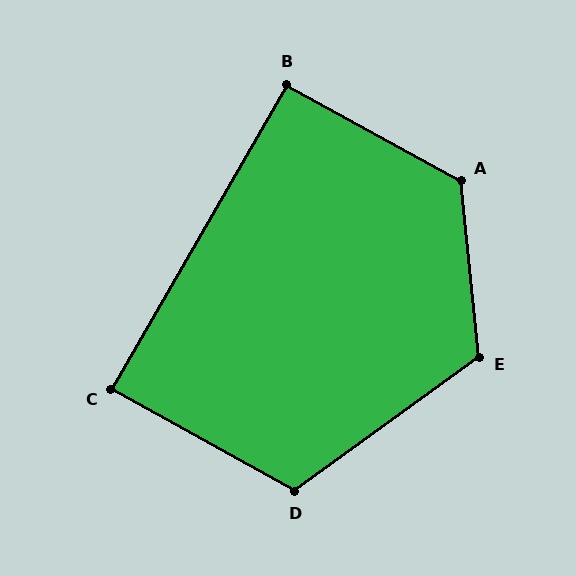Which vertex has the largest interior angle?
A, at approximately 125 degrees.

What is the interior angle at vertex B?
Approximately 91 degrees (approximately right).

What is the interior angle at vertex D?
Approximately 115 degrees (obtuse).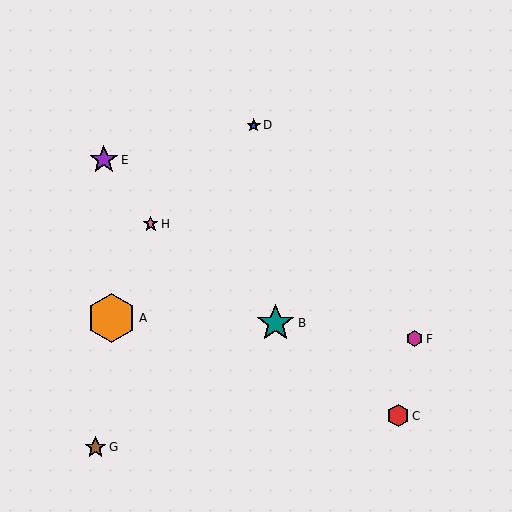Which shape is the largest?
The orange hexagon (labeled A) is the largest.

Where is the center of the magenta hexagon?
The center of the magenta hexagon is at (415, 339).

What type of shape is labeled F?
Shape F is a magenta hexagon.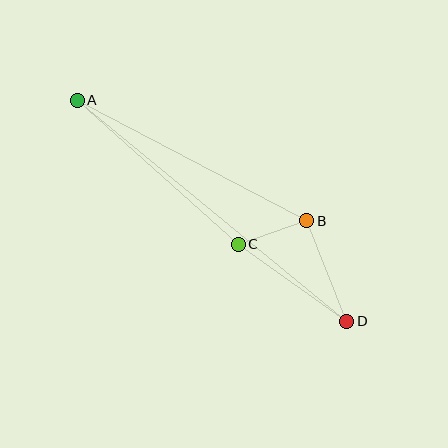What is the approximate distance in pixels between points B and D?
The distance between B and D is approximately 108 pixels.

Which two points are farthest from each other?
Points A and D are farthest from each other.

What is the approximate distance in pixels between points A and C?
The distance between A and C is approximately 216 pixels.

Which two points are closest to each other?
Points B and C are closest to each other.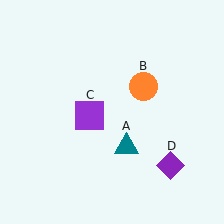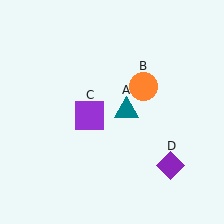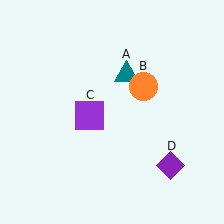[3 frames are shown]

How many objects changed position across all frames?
1 object changed position: teal triangle (object A).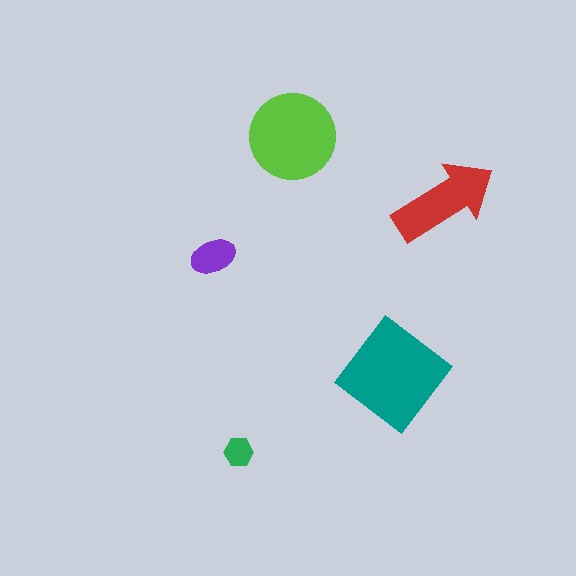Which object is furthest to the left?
The purple ellipse is leftmost.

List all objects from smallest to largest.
The green hexagon, the purple ellipse, the red arrow, the lime circle, the teal diamond.